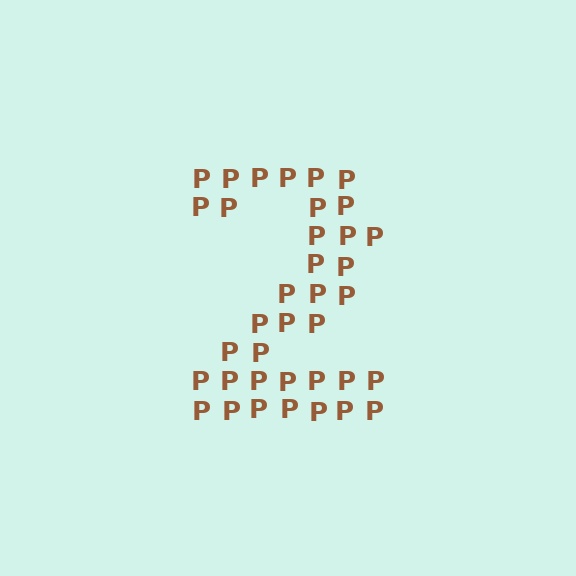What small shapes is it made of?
It is made of small letter P's.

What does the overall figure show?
The overall figure shows the digit 2.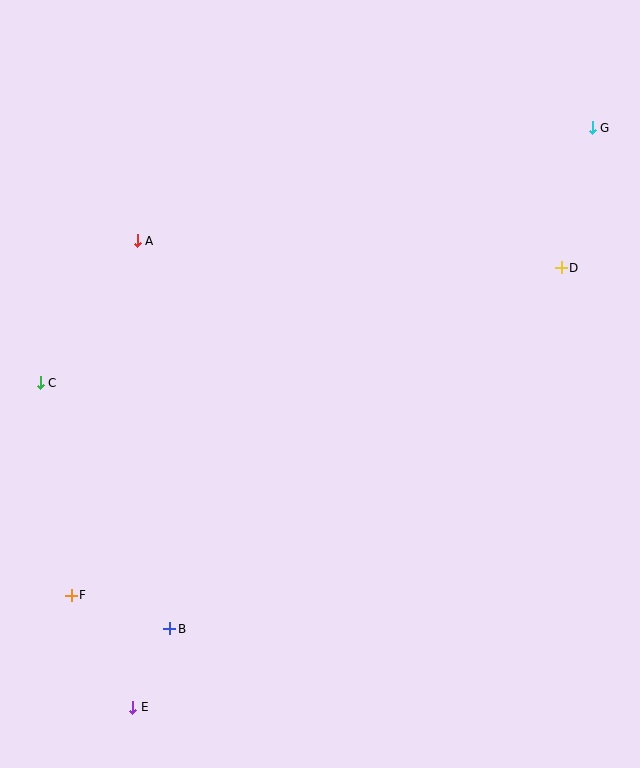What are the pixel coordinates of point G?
Point G is at (592, 128).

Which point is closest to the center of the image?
Point A at (137, 241) is closest to the center.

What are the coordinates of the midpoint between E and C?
The midpoint between E and C is at (87, 545).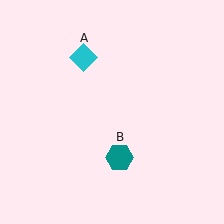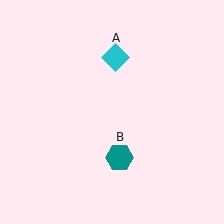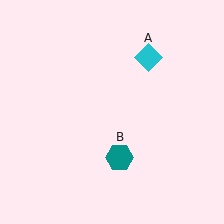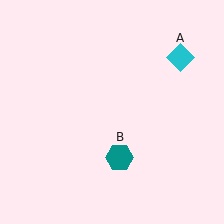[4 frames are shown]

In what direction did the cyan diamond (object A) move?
The cyan diamond (object A) moved right.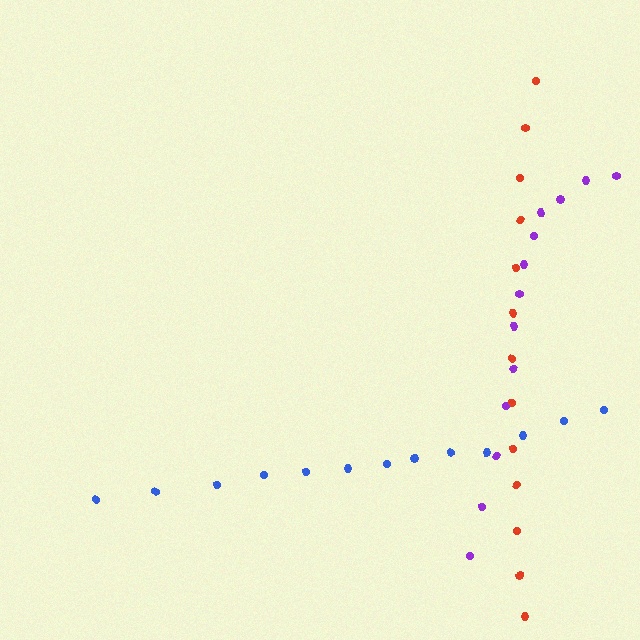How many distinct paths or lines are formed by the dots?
There are 3 distinct paths.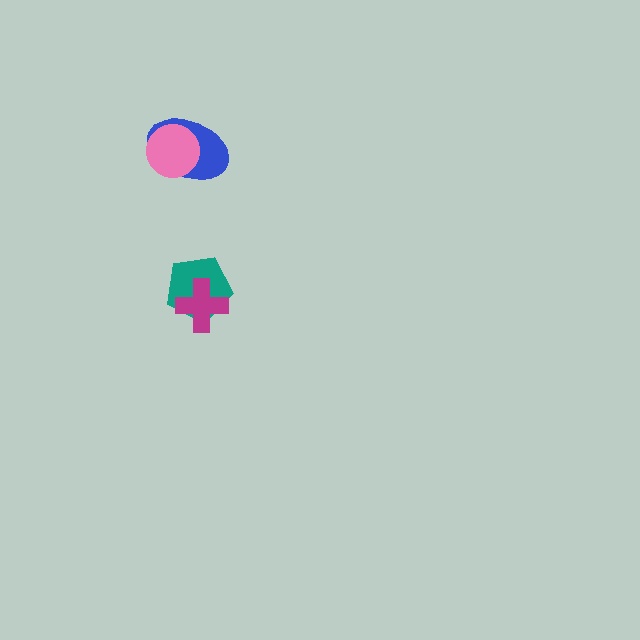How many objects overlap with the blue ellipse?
1 object overlaps with the blue ellipse.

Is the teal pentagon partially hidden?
Yes, it is partially covered by another shape.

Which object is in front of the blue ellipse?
The pink circle is in front of the blue ellipse.